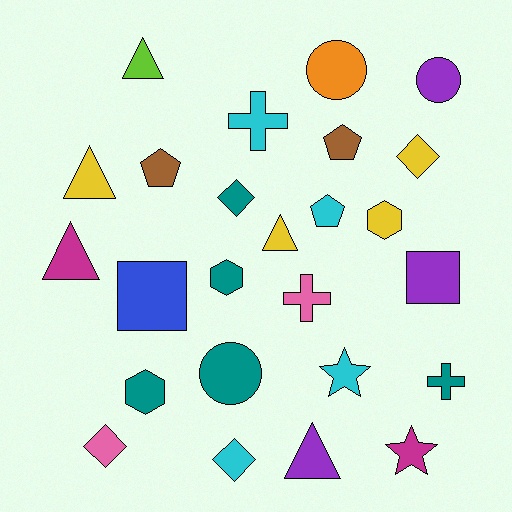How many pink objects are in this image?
There are 2 pink objects.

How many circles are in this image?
There are 3 circles.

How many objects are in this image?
There are 25 objects.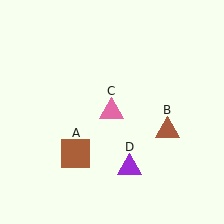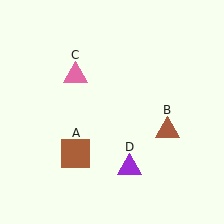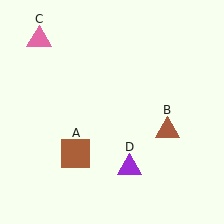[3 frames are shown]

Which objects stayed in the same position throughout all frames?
Brown square (object A) and brown triangle (object B) and purple triangle (object D) remained stationary.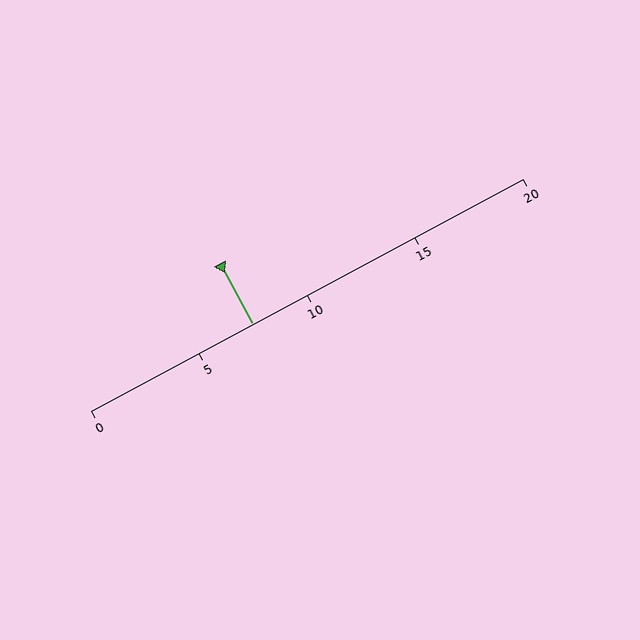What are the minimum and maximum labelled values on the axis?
The axis runs from 0 to 20.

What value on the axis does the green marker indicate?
The marker indicates approximately 7.5.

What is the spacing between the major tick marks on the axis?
The major ticks are spaced 5 apart.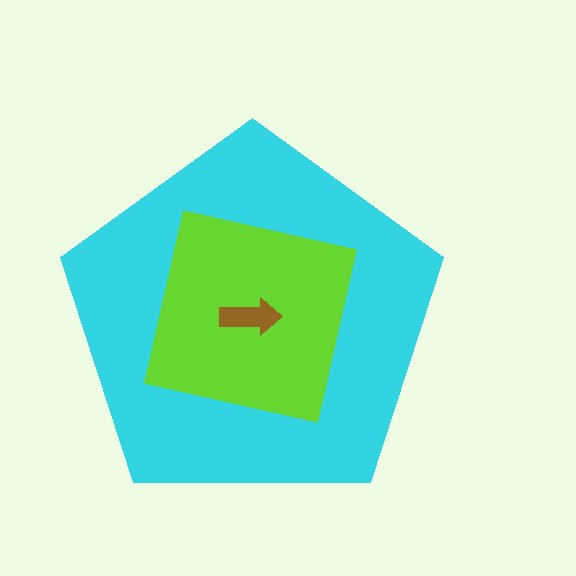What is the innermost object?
The brown arrow.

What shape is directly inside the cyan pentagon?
The lime square.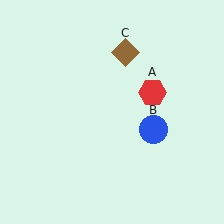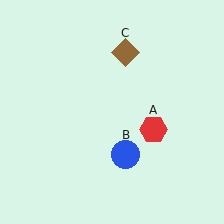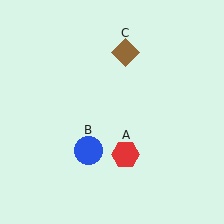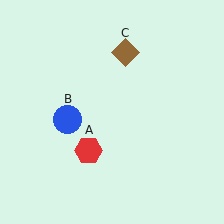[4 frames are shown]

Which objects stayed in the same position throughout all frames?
Brown diamond (object C) remained stationary.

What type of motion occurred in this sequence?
The red hexagon (object A), blue circle (object B) rotated clockwise around the center of the scene.